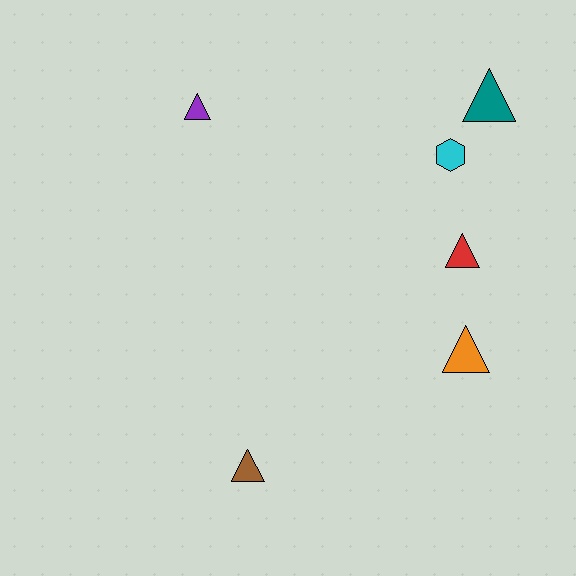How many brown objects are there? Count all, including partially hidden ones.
There is 1 brown object.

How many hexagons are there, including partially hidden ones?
There is 1 hexagon.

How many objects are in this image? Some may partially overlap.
There are 6 objects.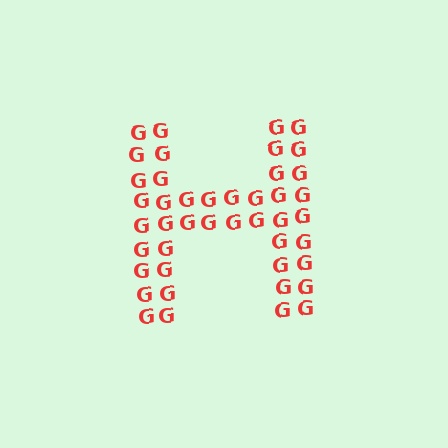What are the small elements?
The small elements are letter G's.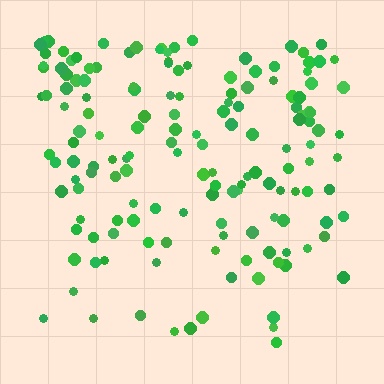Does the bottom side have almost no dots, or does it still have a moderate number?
Still a moderate number, just noticeably fewer than the top.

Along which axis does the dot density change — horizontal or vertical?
Vertical.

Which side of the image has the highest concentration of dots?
The top.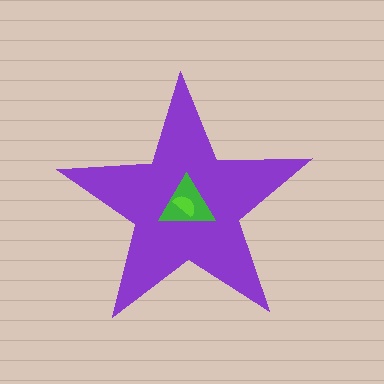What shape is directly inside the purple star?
The green triangle.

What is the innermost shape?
The lime semicircle.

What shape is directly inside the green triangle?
The lime semicircle.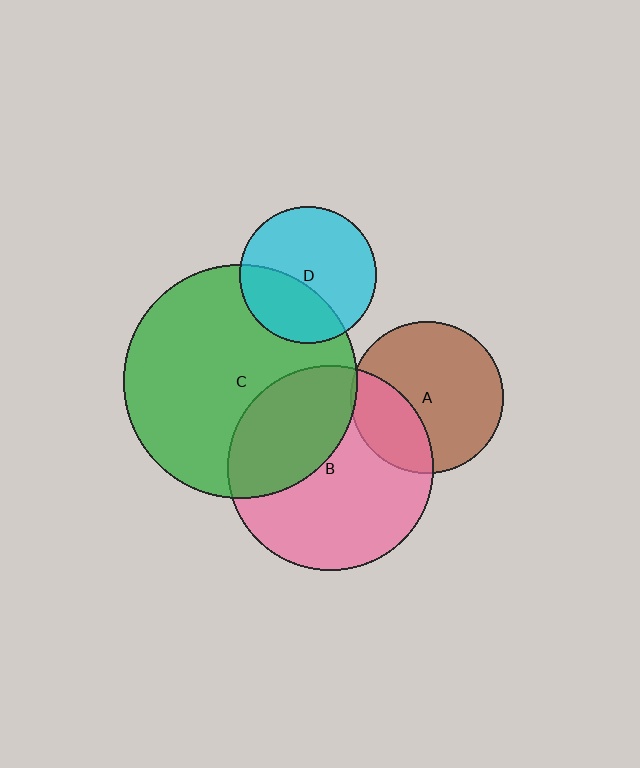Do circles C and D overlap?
Yes.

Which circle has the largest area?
Circle C (green).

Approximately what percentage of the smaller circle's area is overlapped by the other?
Approximately 35%.